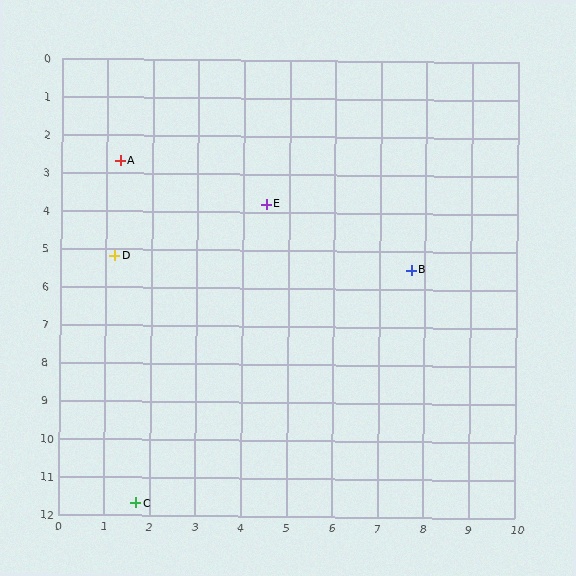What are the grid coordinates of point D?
Point D is at approximately (1.2, 5.2).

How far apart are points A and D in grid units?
Points A and D are about 2.5 grid units apart.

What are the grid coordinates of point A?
Point A is at approximately (1.3, 2.7).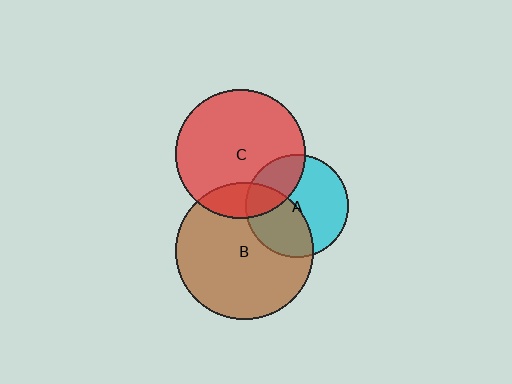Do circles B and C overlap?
Yes.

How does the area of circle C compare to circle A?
Approximately 1.6 times.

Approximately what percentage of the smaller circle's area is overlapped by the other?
Approximately 15%.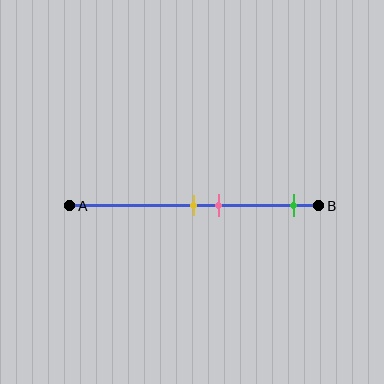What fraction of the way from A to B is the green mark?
The green mark is approximately 90% (0.9) of the way from A to B.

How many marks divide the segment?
There are 3 marks dividing the segment.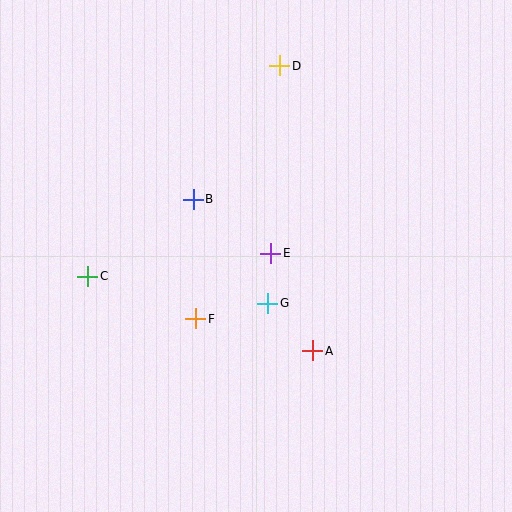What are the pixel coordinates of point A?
Point A is at (313, 351).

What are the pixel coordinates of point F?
Point F is at (196, 319).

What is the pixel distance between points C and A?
The distance between C and A is 237 pixels.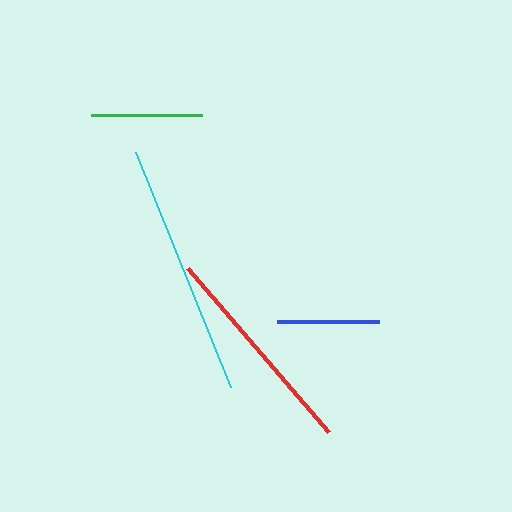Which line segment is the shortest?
The blue line is the shortest at approximately 102 pixels.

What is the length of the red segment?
The red segment is approximately 215 pixels long.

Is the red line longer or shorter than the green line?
The red line is longer than the green line.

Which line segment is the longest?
The cyan line is the longest at approximately 254 pixels.